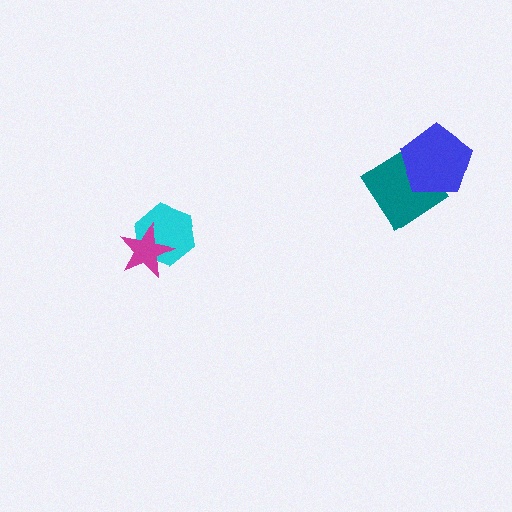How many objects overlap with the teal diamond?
1 object overlaps with the teal diamond.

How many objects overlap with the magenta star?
1 object overlaps with the magenta star.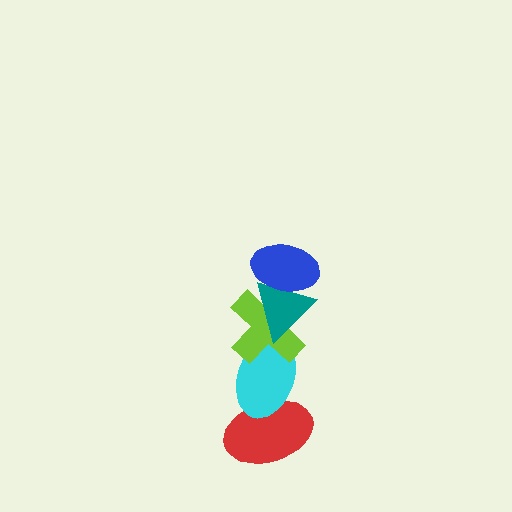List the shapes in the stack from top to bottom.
From top to bottom: the blue ellipse, the teal triangle, the lime cross, the cyan ellipse, the red ellipse.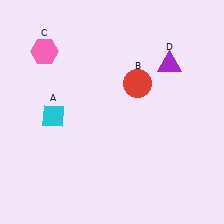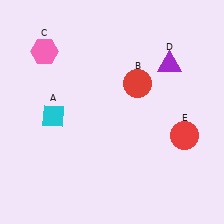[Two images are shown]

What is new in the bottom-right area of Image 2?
A red circle (E) was added in the bottom-right area of Image 2.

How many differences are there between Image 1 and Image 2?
There is 1 difference between the two images.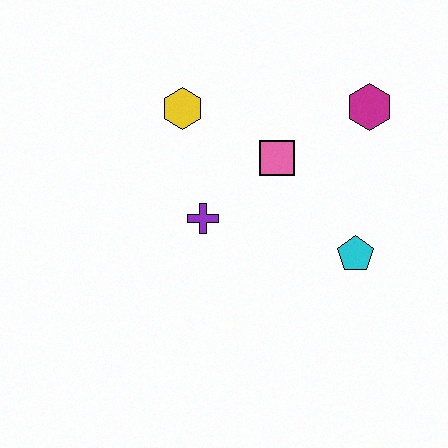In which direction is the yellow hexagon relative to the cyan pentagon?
The yellow hexagon is to the left of the cyan pentagon.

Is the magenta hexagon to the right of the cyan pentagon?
Yes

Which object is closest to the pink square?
The purple cross is closest to the pink square.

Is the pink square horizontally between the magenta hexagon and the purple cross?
Yes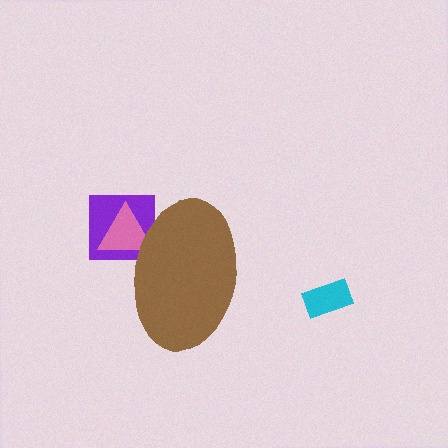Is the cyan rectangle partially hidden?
No, the cyan rectangle is fully visible.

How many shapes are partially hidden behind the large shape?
2 shapes are partially hidden.